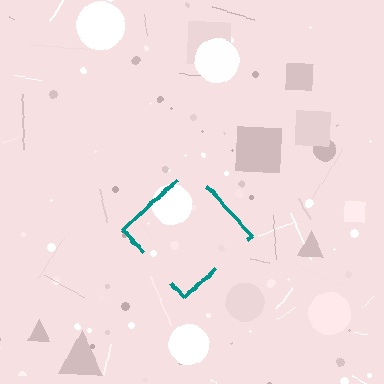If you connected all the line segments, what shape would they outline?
They would outline a diamond.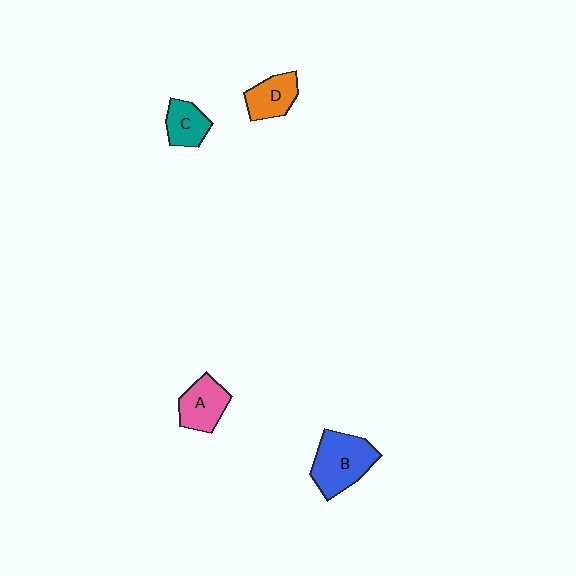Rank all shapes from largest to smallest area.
From largest to smallest: B (blue), A (pink), D (orange), C (teal).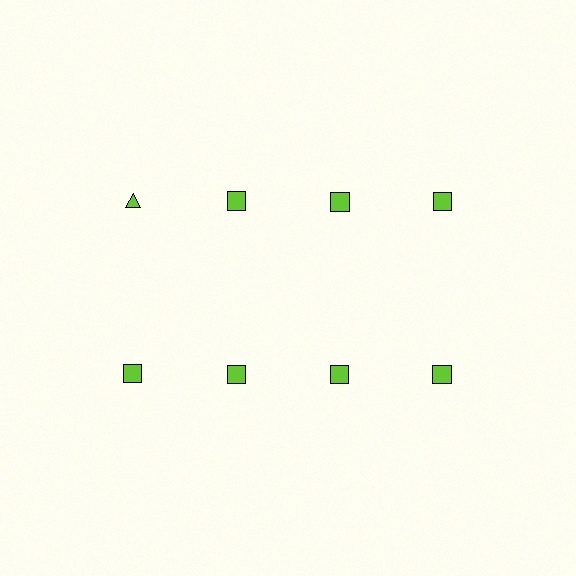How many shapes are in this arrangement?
There are 8 shapes arranged in a grid pattern.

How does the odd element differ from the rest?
It has a different shape: triangle instead of square.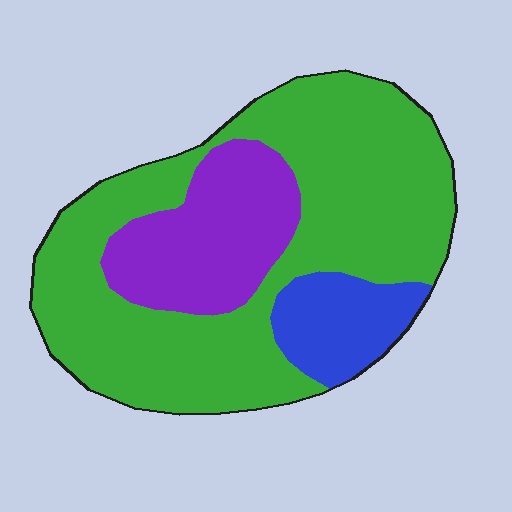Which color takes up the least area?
Blue, at roughly 10%.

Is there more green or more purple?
Green.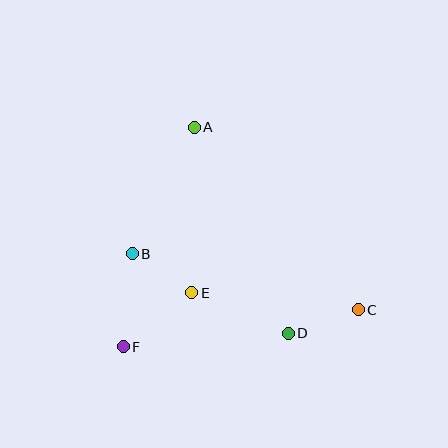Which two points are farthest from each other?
Points A and C are farthest from each other.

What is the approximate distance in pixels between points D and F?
The distance between D and F is approximately 166 pixels.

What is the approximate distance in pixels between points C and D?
The distance between C and D is approximately 74 pixels.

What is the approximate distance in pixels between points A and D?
The distance between A and D is approximately 226 pixels.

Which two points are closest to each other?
Points B and E are closest to each other.